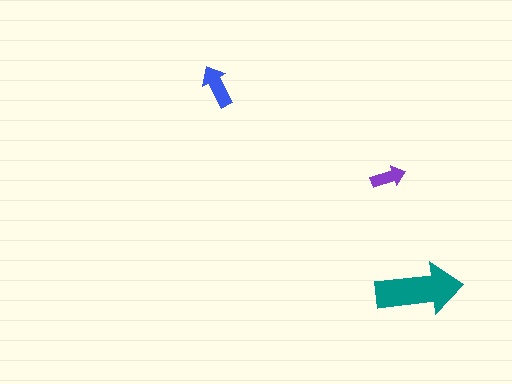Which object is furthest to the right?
The teal arrow is rightmost.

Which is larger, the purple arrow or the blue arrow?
The blue one.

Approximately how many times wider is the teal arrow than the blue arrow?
About 2 times wider.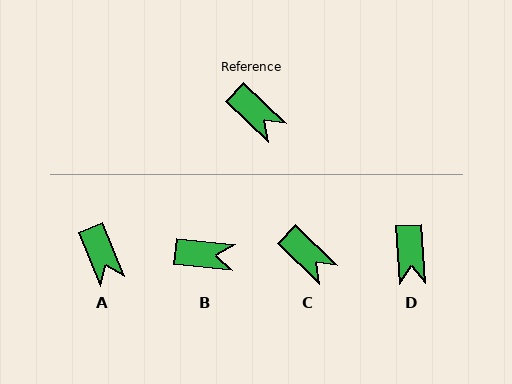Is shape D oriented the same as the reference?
No, it is off by about 43 degrees.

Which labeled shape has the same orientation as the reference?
C.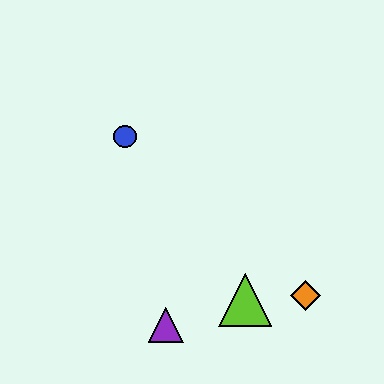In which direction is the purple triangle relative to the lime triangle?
The purple triangle is to the left of the lime triangle.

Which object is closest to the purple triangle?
The lime triangle is closest to the purple triangle.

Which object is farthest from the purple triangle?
The blue circle is farthest from the purple triangle.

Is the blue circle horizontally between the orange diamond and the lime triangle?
No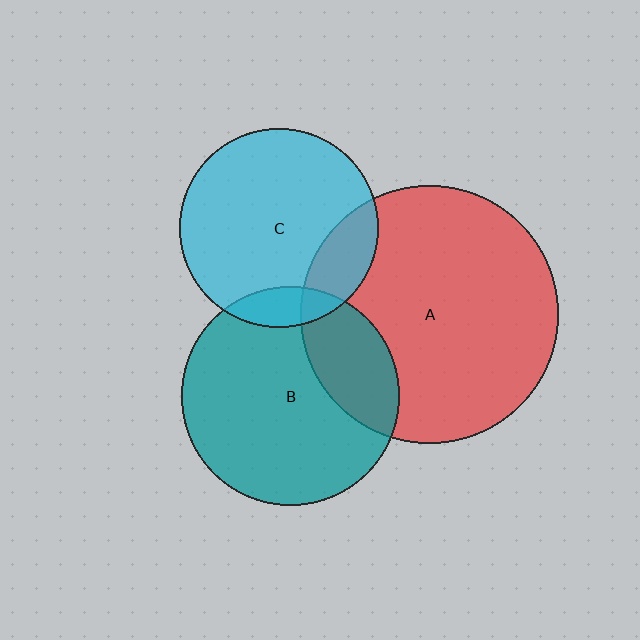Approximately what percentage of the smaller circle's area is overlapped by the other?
Approximately 25%.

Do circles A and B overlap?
Yes.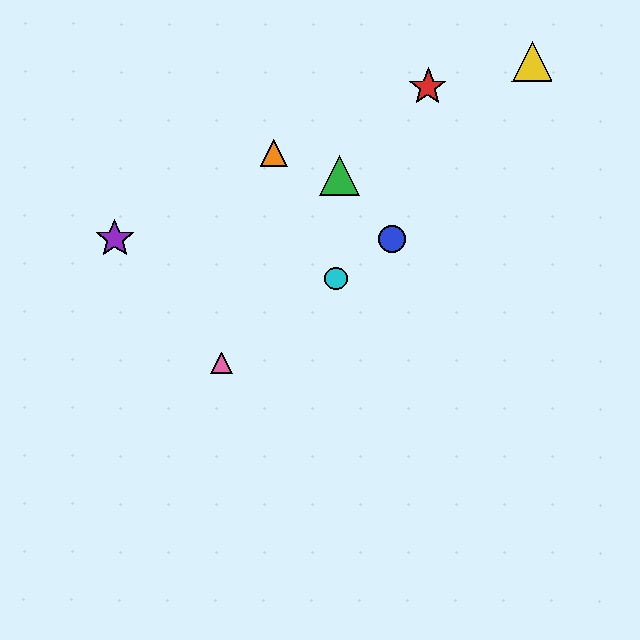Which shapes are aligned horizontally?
The blue circle, the purple star are aligned horizontally.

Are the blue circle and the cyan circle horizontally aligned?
No, the blue circle is at y≈239 and the cyan circle is at y≈279.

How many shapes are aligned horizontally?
2 shapes (the blue circle, the purple star) are aligned horizontally.